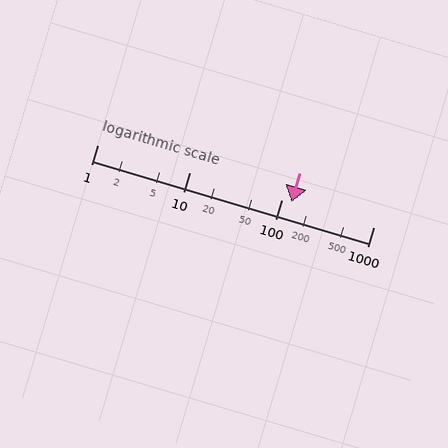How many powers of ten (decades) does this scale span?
The scale spans 3 decades, from 1 to 1000.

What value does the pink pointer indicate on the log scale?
The pointer indicates approximately 130.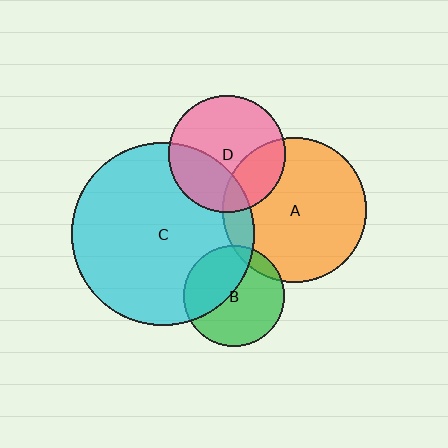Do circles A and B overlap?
Yes.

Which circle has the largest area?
Circle C (cyan).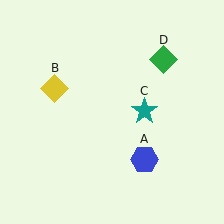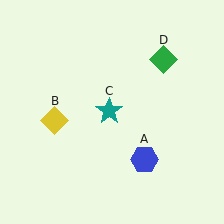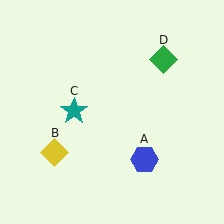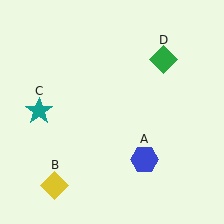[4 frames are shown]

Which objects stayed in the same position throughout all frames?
Blue hexagon (object A) and green diamond (object D) remained stationary.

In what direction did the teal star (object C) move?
The teal star (object C) moved left.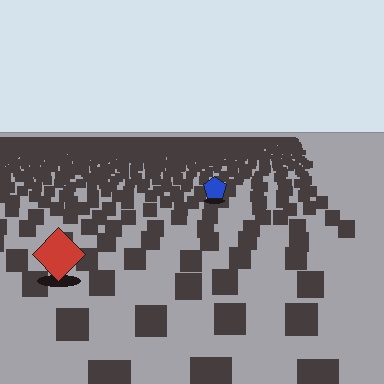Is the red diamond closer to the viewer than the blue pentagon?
Yes. The red diamond is closer — you can tell from the texture gradient: the ground texture is coarser near it.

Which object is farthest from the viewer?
The blue pentagon is farthest from the viewer. It appears smaller and the ground texture around it is denser.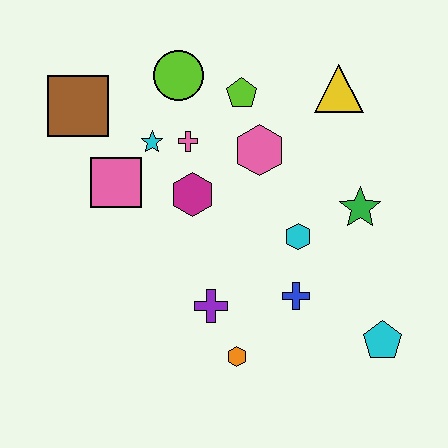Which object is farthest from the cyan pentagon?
The brown square is farthest from the cyan pentagon.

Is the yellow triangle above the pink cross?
Yes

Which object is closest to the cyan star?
The pink cross is closest to the cyan star.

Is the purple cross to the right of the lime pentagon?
No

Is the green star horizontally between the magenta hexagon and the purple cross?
No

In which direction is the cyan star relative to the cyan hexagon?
The cyan star is to the left of the cyan hexagon.